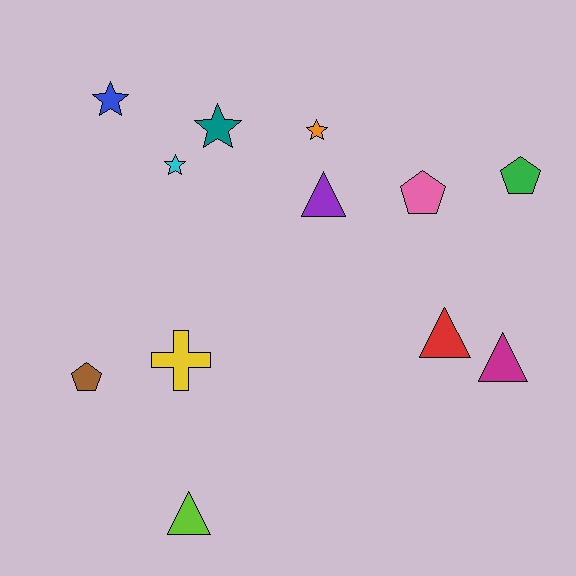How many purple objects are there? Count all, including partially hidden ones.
There is 1 purple object.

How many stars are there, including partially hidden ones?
There are 4 stars.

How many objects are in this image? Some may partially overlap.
There are 12 objects.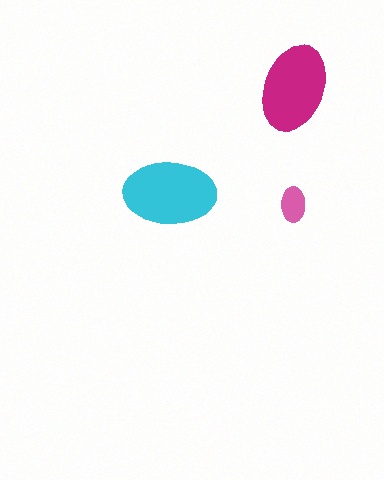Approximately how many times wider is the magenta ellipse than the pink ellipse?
About 2.5 times wider.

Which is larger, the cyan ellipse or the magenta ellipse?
The cyan one.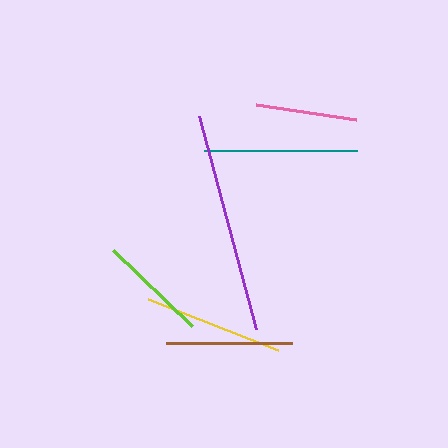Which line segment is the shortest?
The pink line is the shortest at approximately 101 pixels.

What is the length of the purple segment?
The purple segment is approximately 221 pixels long.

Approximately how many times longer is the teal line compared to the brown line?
The teal line is approximately 1.2 times the length of the brown line.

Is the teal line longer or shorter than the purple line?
The purple line is longer than the teal line.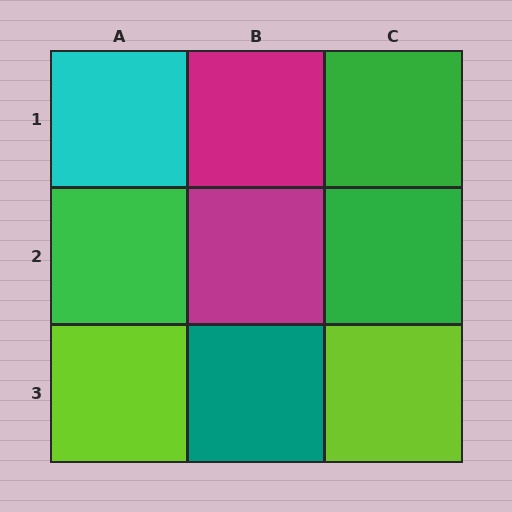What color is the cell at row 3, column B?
Teal.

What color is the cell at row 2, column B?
Magenta.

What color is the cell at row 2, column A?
Green.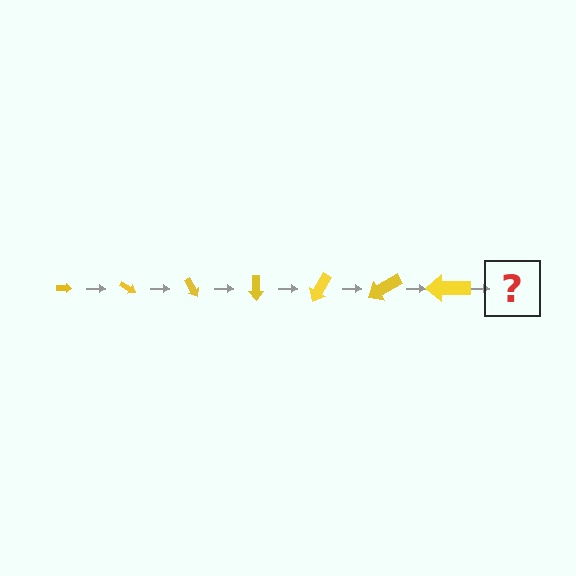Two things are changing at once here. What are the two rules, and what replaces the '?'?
The two rules are that the arrow grows larger each step and it rotates 30 degrees each step. The '?' should be an arrow, larger than the previous one and rotated 210 degrees from the start.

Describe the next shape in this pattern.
It should be an arrow, larger than the previous one and rotated 210 degrees from the start.